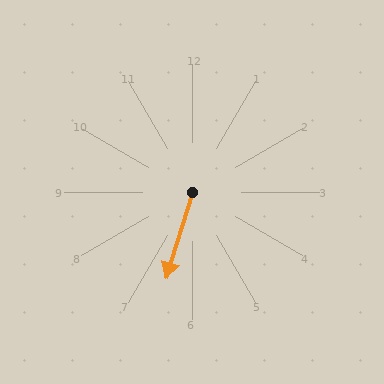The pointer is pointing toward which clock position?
Roughly 7 o'clock.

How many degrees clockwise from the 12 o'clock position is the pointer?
Approximately 197 degrees.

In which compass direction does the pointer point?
South.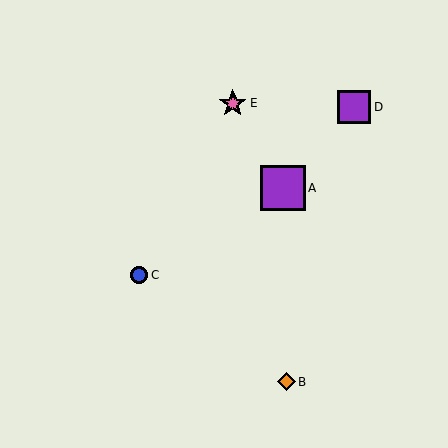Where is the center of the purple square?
The center of the purple square is at (283, 188).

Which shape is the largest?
The purple square (labeled A) is the largest.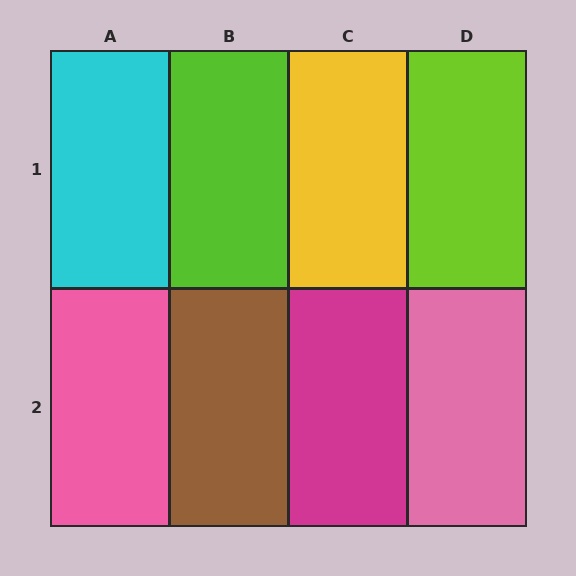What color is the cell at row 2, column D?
Pink.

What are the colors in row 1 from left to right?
Cyan, lime, yellow, lime.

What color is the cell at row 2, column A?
Pink.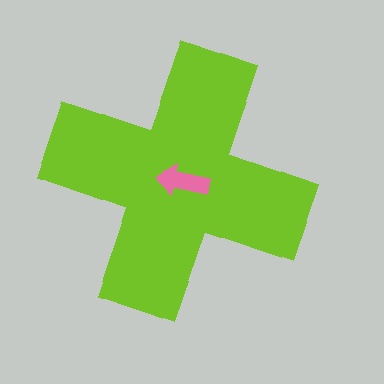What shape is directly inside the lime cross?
The pink arrow.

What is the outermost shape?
The lime cross.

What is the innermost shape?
The pink arrow.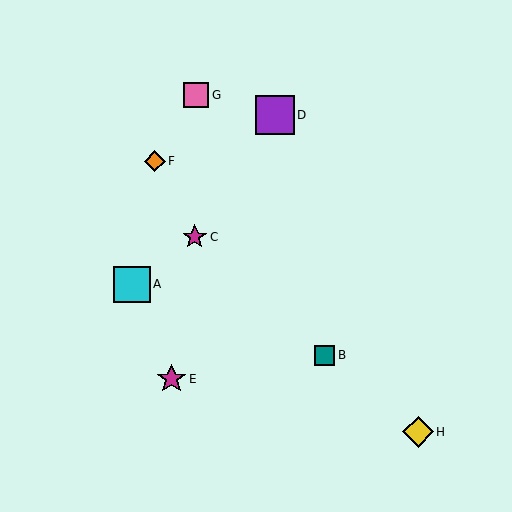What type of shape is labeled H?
Shape H is a yellow diamond.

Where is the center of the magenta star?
The center of the magenta star is at (171, 379).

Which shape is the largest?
The purple square (labeled D) is the largest.